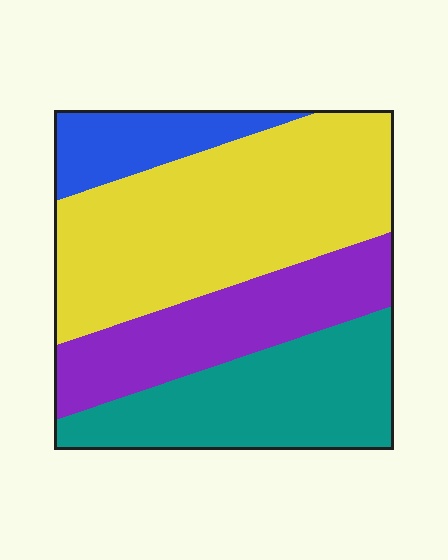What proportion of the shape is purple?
Purple takes up about one fifth (1/5) of the shape.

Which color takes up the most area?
Yellow, at roughly 40%.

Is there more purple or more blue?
Purple.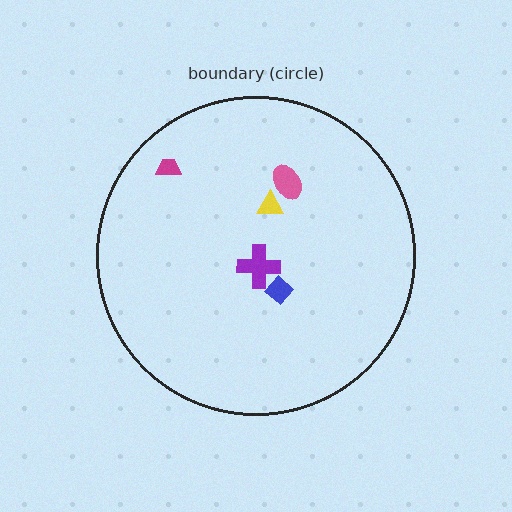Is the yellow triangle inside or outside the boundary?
Inside.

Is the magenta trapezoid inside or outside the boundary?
Inside.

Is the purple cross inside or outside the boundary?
Inside.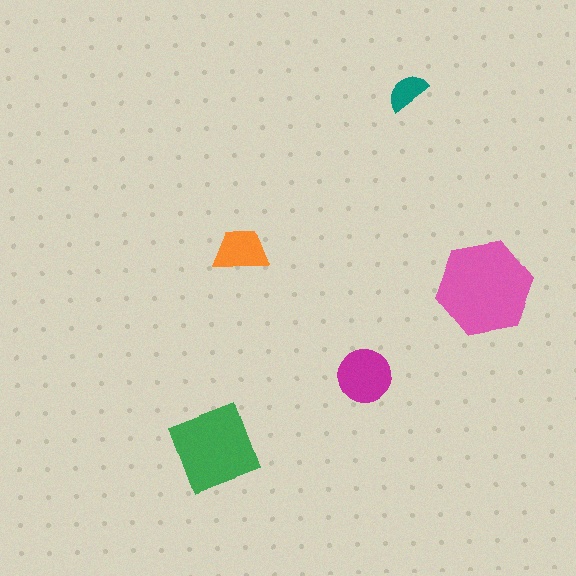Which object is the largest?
The pink hexagon.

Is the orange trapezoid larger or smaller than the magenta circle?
Smaller.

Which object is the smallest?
The teal semicircle.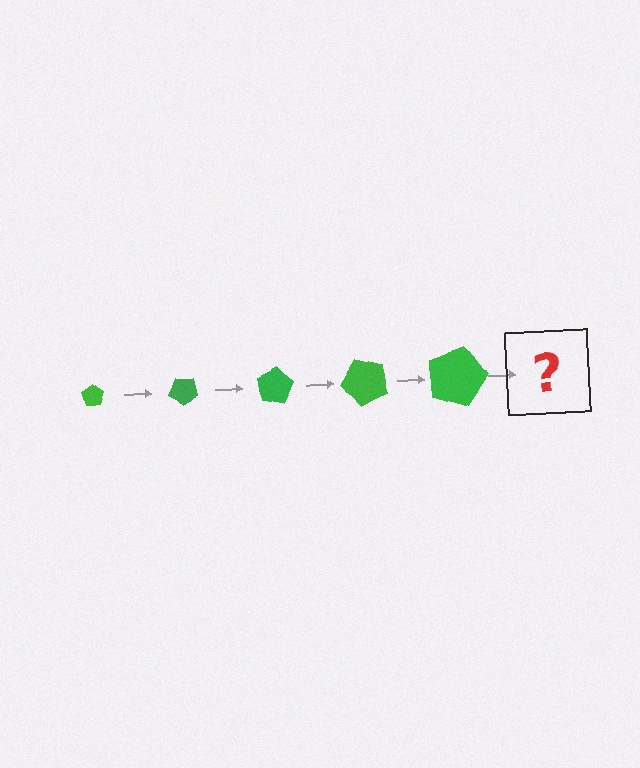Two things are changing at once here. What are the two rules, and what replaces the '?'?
The two rules are that the pentagon grows larger each step and it rotates 40 degrees each step. The '?' should be a pentagon, larger than the previous one and rotated 200 degrees from the start.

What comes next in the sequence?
The next element should be a pentagon, larger than the previous one and rotated 200 degrees from the start.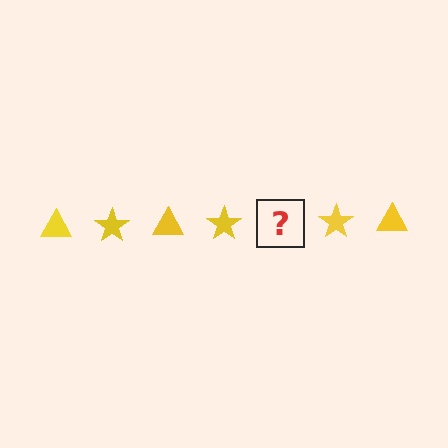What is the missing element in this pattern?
The missing element is a yellow triangle.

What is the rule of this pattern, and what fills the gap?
The rule is that the pattern cycles through triangle, star shapes in yellow. The gap should be filled with a yellow triangle.